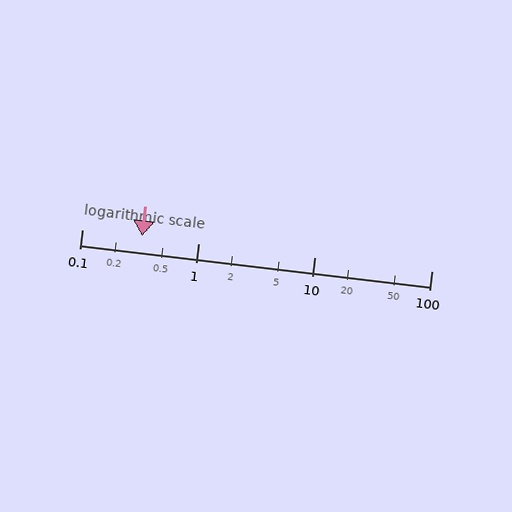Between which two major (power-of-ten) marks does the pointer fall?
The pointer is between 0.1 and 1.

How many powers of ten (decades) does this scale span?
The scale spans 3 decades, from 0.1 to 100.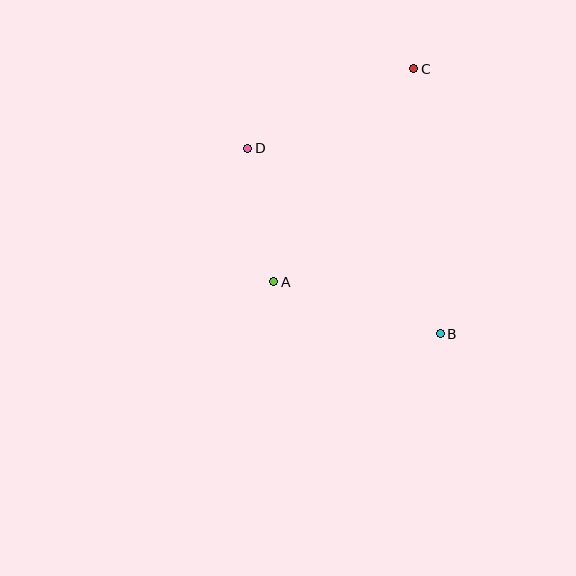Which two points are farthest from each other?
Points B and D are farthest from each other.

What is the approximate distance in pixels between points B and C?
The distance between B and C is approximately 266 pixels.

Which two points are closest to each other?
Points A and D are closest to each other.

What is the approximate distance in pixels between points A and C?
The distance between A and C is approximately 255 pixels.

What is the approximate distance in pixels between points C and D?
The distance between C and D is approximately 184 pixels.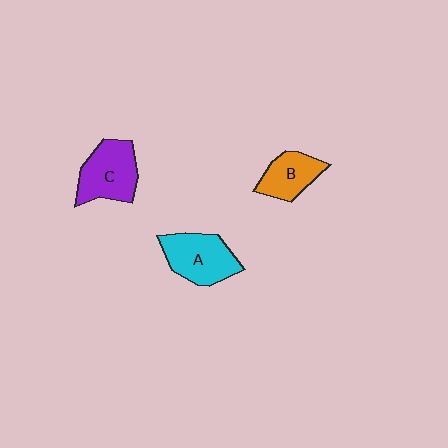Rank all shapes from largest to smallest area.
From largest to smallest: C (purple), A (cyan), B (orange).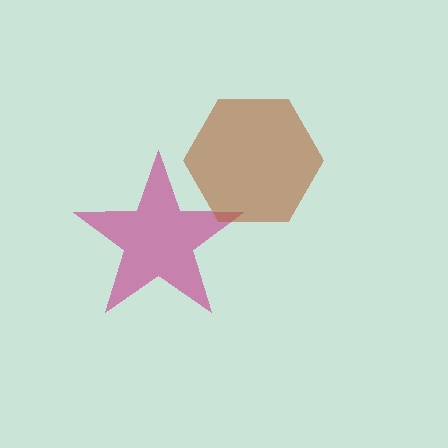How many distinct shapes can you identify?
There are 2 distinct shapes: a magenta star, a brown hexagon.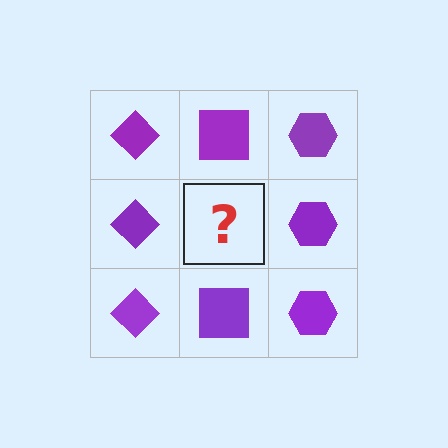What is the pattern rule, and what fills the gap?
The rule is that each column has a consistent shape. The gap should be filled with a purple square.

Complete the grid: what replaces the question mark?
The question mark should be replaced with a purple square.